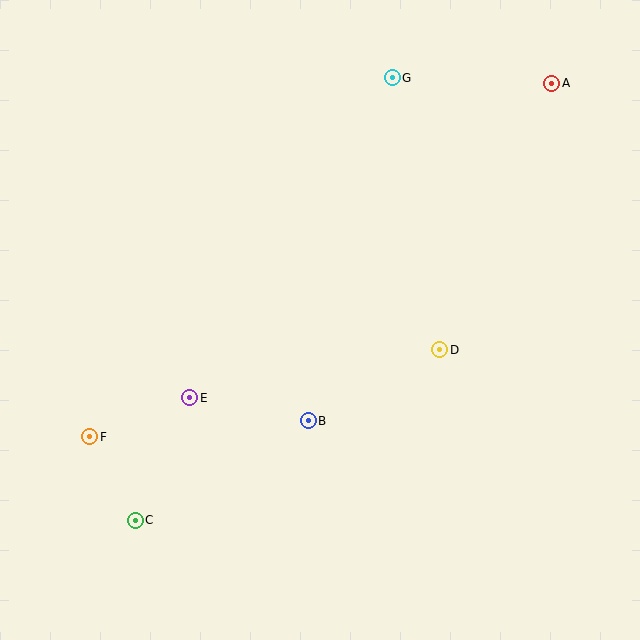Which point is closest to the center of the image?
Point B at (308, 421) is closest to the center.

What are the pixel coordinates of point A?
Point A is at (552, 83).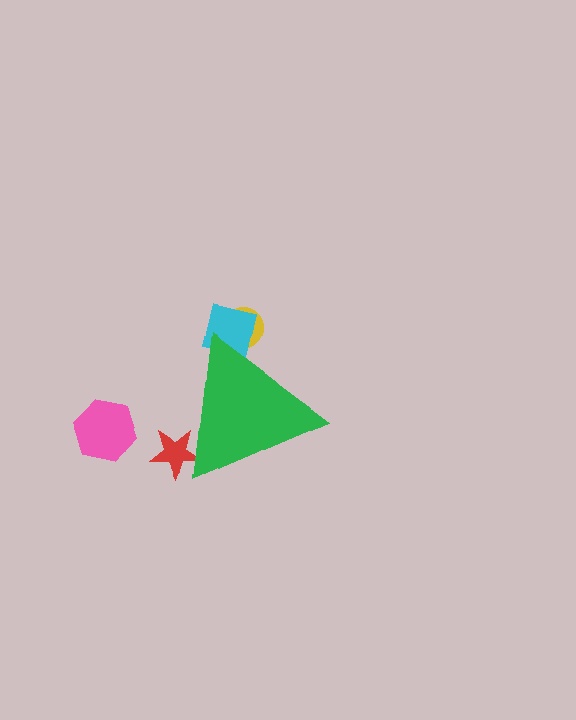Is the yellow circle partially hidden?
Yes, the yellow circle is partially hidden behind the green triangle.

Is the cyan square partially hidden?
Yes, the cyan square is partially hidden behind the green triangle.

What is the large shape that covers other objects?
A green triangle.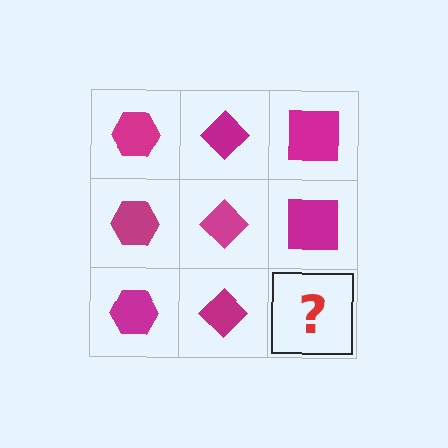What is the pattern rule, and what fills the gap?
The rule is that each column has a consistent shape. The gap should be filled with a magenta square.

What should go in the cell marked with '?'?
The missing cell should contain a magenta square.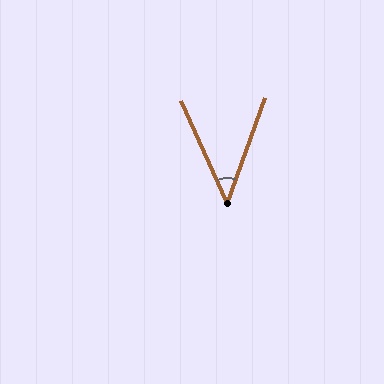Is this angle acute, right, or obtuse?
It is acute.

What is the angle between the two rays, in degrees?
Approximately 44 degrees.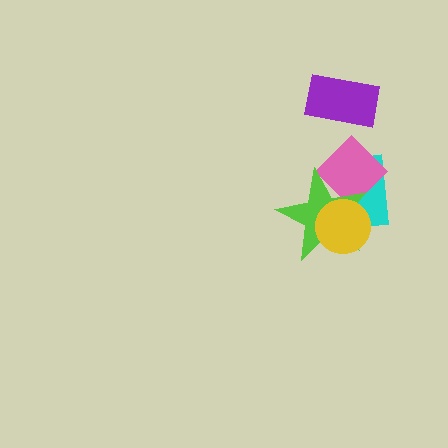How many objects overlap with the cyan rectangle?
3 objects overlap with the cyan rectangle.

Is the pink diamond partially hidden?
Yes, it is partially covered by another shape.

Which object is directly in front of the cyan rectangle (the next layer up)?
The pink diamond is directly in front of the cyan rectangle.